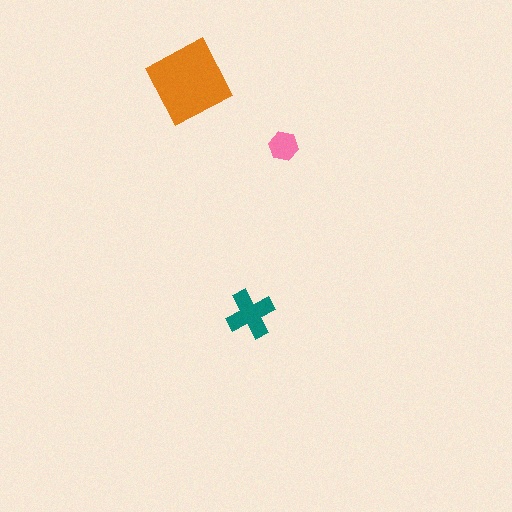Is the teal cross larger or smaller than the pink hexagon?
Larger.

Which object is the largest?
The orange square.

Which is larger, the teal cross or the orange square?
The orange square.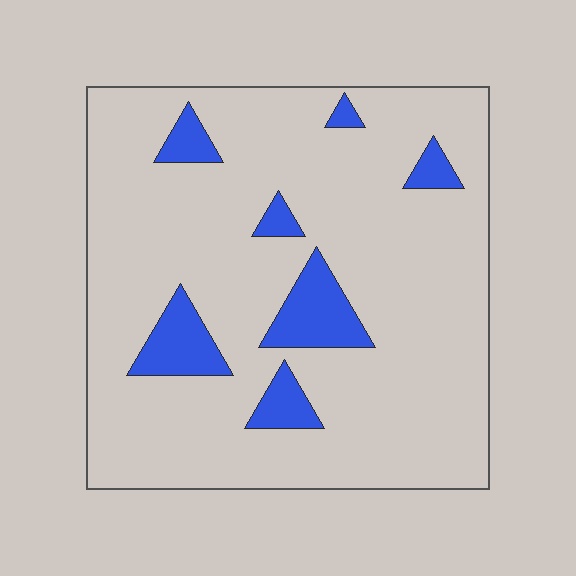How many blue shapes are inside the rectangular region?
7.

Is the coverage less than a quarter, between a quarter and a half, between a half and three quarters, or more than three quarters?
Less than a quarter.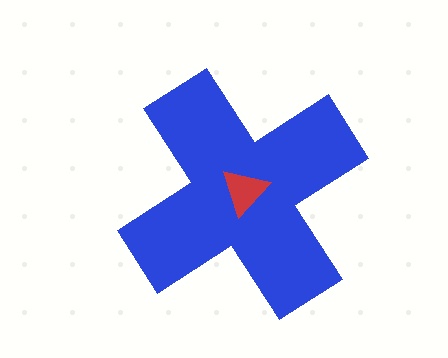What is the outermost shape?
The blue cross.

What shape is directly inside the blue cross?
The red triangle.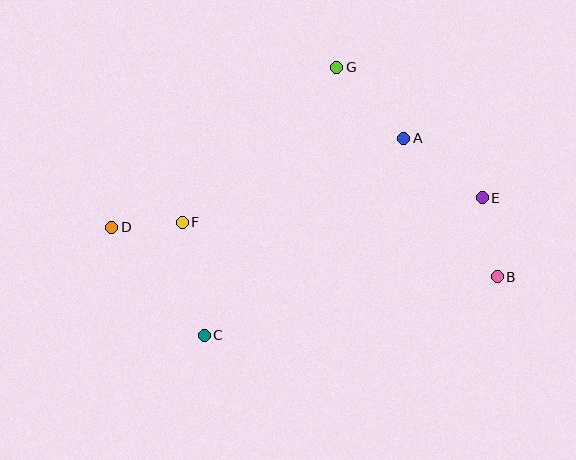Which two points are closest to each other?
Points D and F are closest to each other.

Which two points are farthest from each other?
Points B and D are farthest from each other.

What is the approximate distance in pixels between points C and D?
The distance between C and D is approximately 143 pixels.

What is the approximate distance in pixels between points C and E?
The distance between C and E is approximately 310 pixels.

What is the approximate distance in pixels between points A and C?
The distance between A and C is approximately 281 pixels.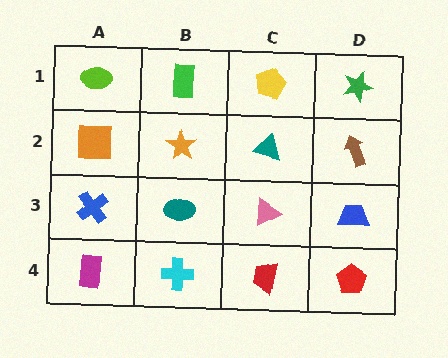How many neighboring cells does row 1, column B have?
3.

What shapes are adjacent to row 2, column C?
A yellow pentagon (row 1, column C), a pink triangle (row 3, column C), an orange star (row 2, column B), a brown arrow (row 2, column D).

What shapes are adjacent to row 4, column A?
A blue cross (row 3, column A), a cyan cross (row 4, column B).